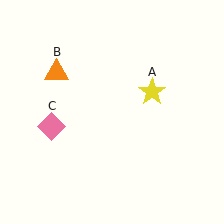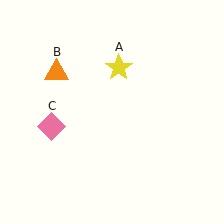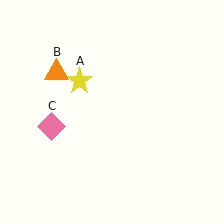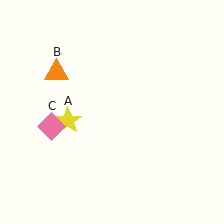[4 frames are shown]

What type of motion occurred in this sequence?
The yellow star (object A) rotated counterclockwise around the center of the scene.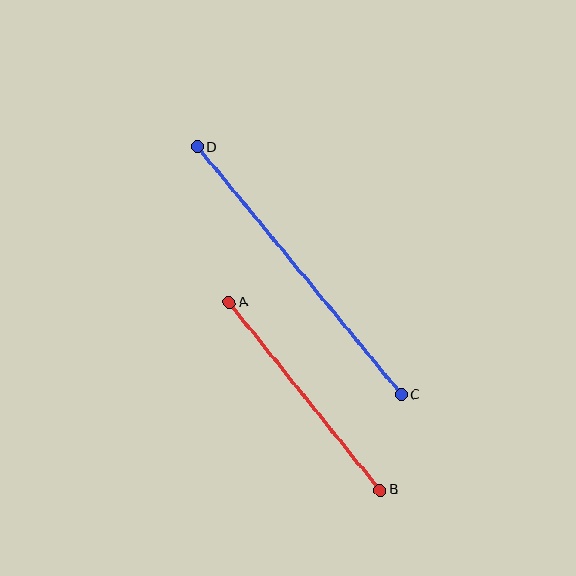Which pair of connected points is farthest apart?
Points C and D are farthest apart.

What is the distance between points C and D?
The distance is approximately 321 pixels.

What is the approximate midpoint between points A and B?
The midpoint is at approximately (305, 396) pixels.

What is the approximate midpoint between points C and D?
The midpoint is at approximately (299, 271) pixels.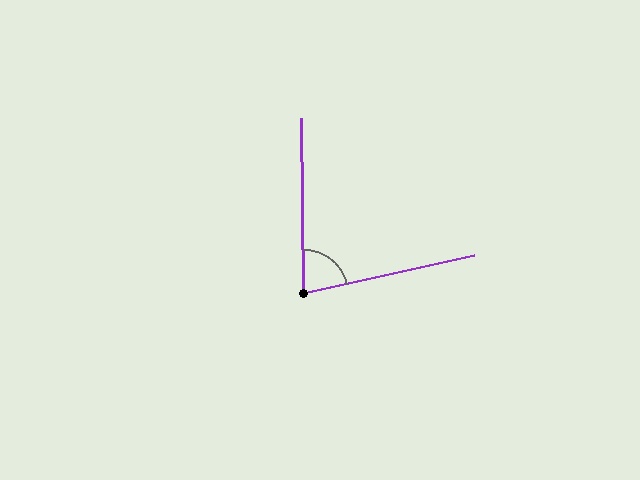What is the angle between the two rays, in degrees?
Approximately 78 degrees.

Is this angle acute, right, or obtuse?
It is acute.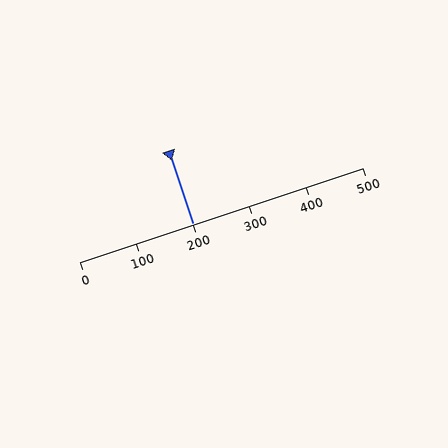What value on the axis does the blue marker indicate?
The marker indicates approximately 200.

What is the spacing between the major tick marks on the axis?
The major ticks are spaced 100 apart.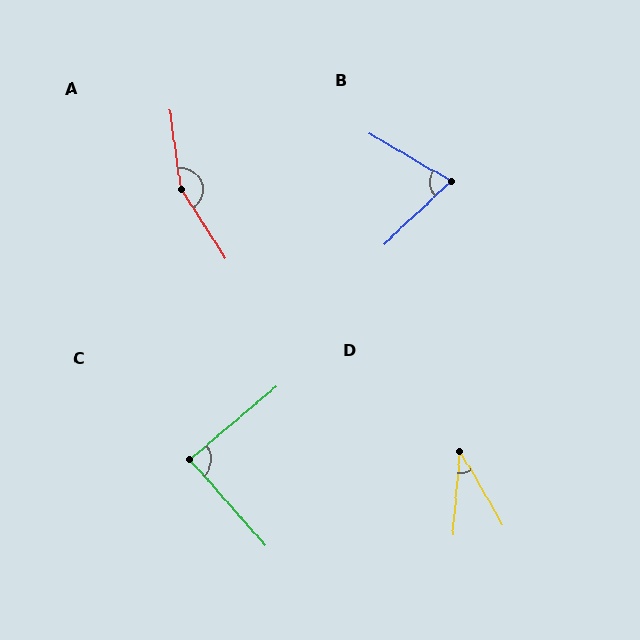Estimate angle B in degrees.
Approximately 73 degrees.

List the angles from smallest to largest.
D (35°), B (73°), C (88°), A (155°).